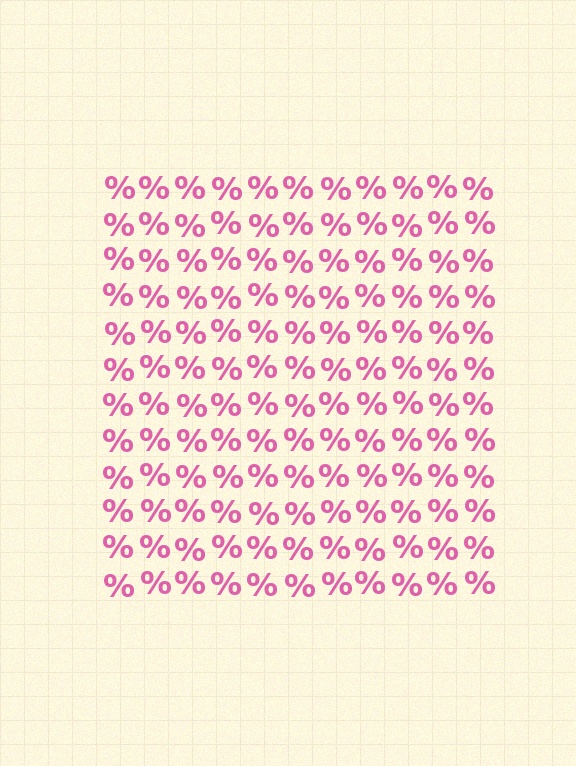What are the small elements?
The small elements are percent signs.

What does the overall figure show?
The overall figure shows a square.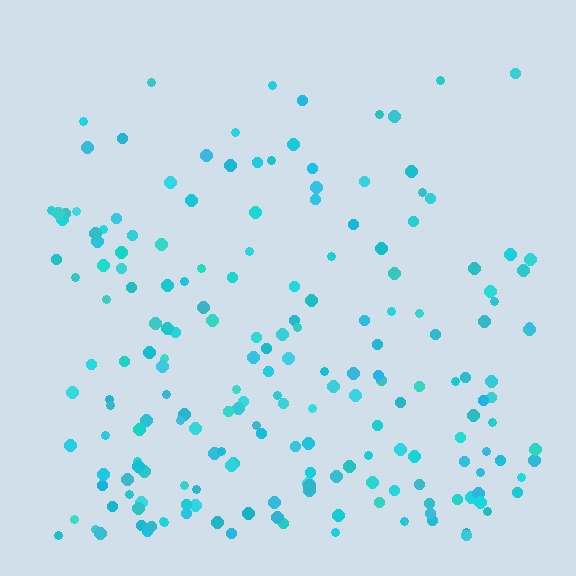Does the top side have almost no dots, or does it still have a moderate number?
Still a moderate number, just noticeably fewer than the bottom.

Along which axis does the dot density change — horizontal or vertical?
Vertical.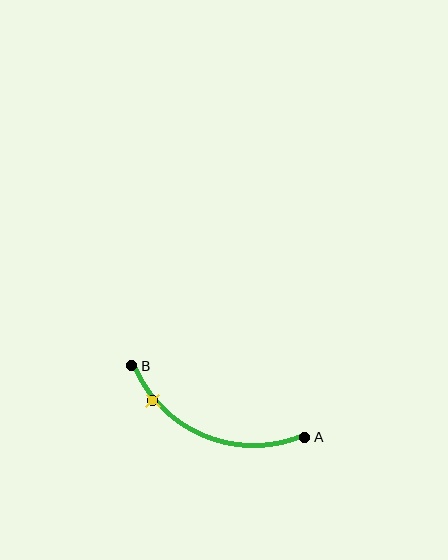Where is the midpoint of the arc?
The arc midpoint is the point on the curve farthest from the straight line joining A and B. It sits below that line.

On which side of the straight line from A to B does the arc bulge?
The arc bulges below the straight line connecting A and B.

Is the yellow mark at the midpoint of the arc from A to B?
No. The yellow mark lies on the arc but is closer to endpoint B. The arc midpoint would be at the point on the curve equidistant along the arc from both A and B.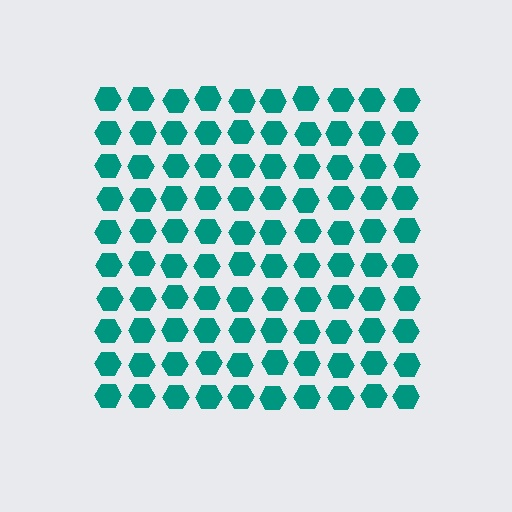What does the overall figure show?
The overall figure shows a square.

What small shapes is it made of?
It is made of small hexagons.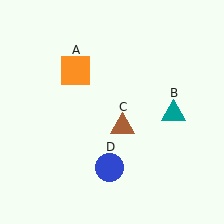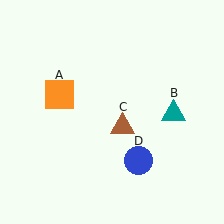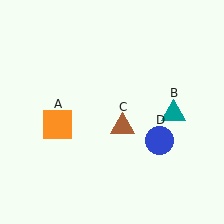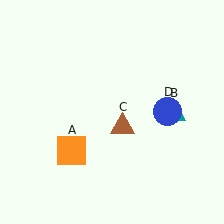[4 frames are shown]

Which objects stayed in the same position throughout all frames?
Teal triangle (object B) and brown triangle (object C) remained stationary.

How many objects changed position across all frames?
2 objects changed position: orange square (object A), blue circle (object D).